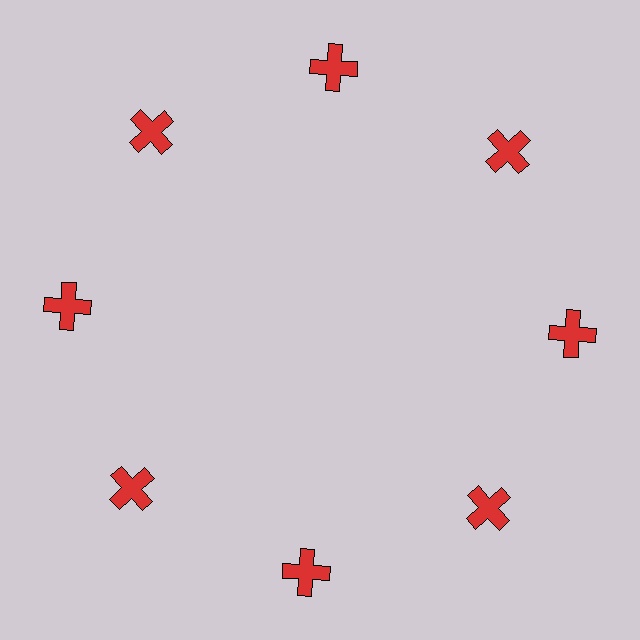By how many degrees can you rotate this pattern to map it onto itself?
The pattern maps onto itself every 45 degrees of rotation.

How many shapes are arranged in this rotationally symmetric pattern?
There are 8 shapes, arranged in 8 groups of 1.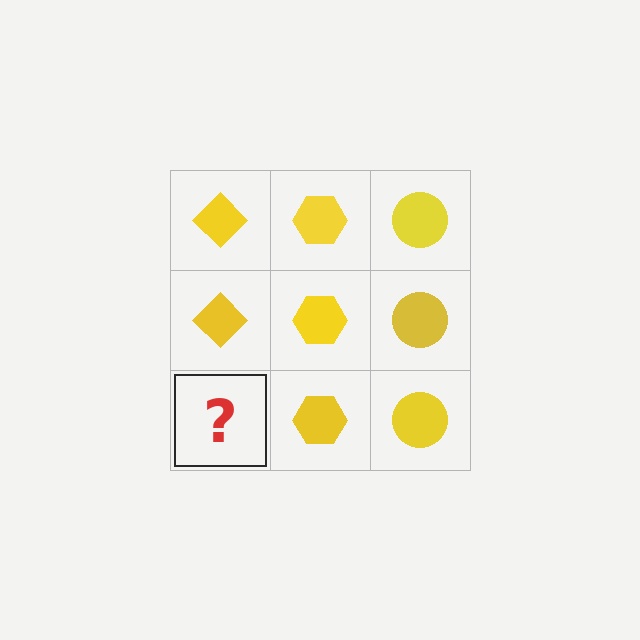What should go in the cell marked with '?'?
The missing cell should contain a yellow diamond.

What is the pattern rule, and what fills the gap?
The rule is that each column has a consistent shape. The gap should be filled with a yellow diamond.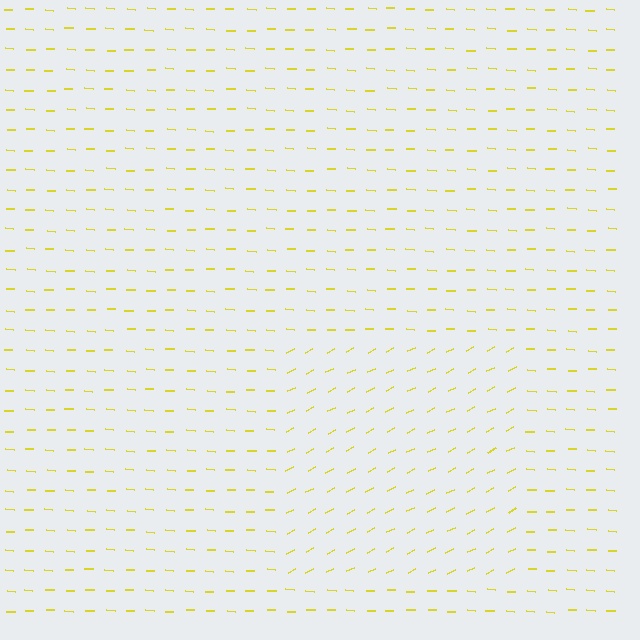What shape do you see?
I see a rectangle.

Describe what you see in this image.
The image is filled with small yellow line segments. A rectangle region in the image has lines oriented differently from the surrounding lines, creating a visible texture boundary.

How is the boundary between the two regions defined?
The boundary is defined purely by a change in line orientation (approximately 31 degrees difference). All lines are the same color and thickness.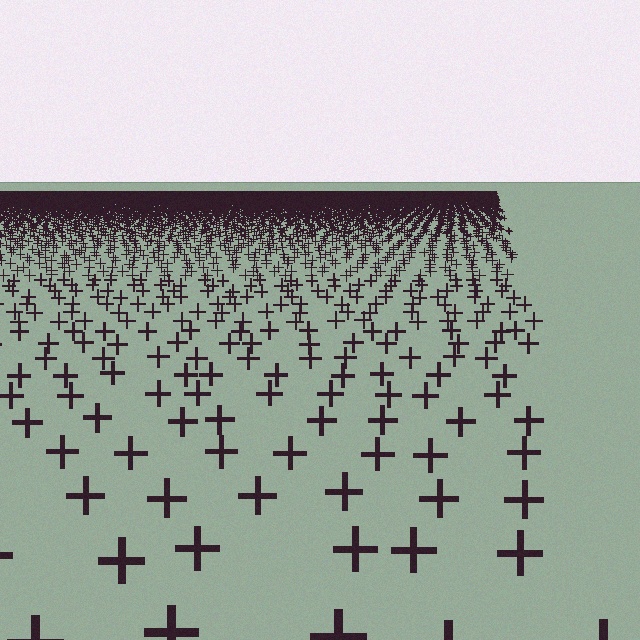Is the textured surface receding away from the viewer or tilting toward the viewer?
The surface is receding away from the viewer. Texture elements get smaller and denser toward the top.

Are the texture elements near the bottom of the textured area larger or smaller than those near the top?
Larger. Near the bottom, elements are closer to the viewer and appear at a bigger on-screen size.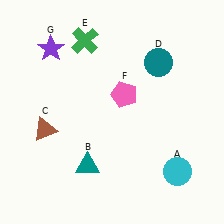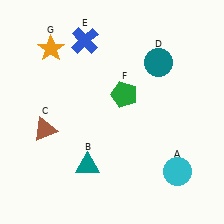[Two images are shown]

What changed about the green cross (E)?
In Image 1, E is green. In Image 2, it changed to blue.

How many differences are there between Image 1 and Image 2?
There are 3 differences between the two images.